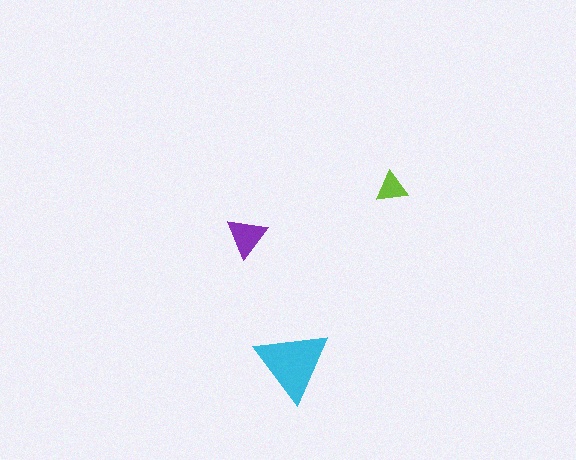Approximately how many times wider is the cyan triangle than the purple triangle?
About 2 times wider.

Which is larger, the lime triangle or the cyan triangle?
The cyan one.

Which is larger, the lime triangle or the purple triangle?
The purple one.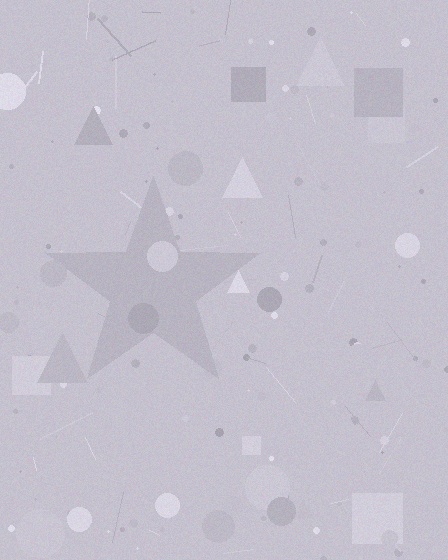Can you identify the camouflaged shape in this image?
The camouflaged shape is a star.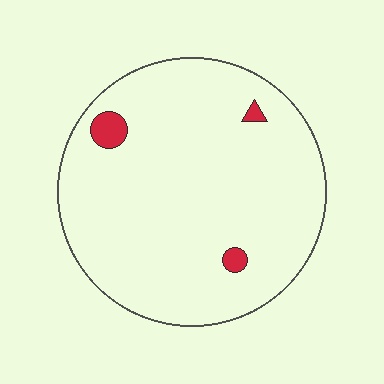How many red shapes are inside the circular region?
3.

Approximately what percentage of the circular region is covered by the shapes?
Approximately 5%.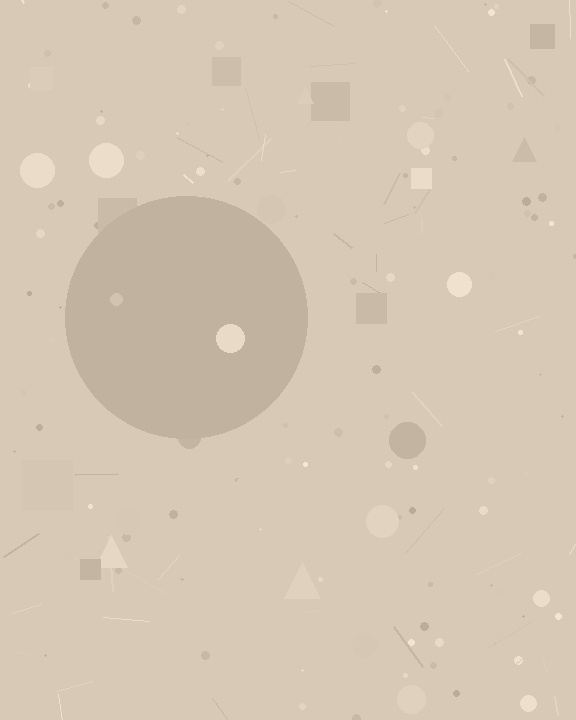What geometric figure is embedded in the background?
A circle is embedded in the background.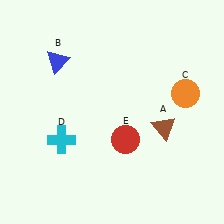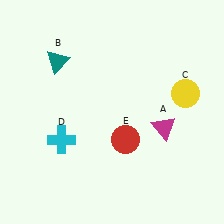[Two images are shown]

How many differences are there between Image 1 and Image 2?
There are 3 differences between the two images.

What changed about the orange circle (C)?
In Image 1, C is orange. In Image 2, it changed to yellow.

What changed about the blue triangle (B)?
In Image 1, B is blue. In Image 2, it changed to teal.